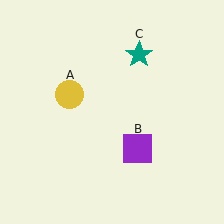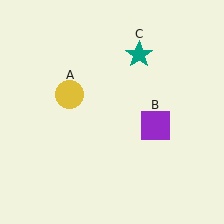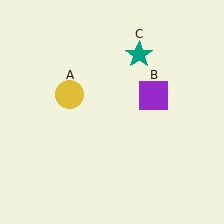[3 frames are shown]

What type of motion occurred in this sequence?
The purple square (object B) rotated counterclockwise around the center of the scene.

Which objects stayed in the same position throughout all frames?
Yellow circle (object A) and teal star (object C) remained stationary.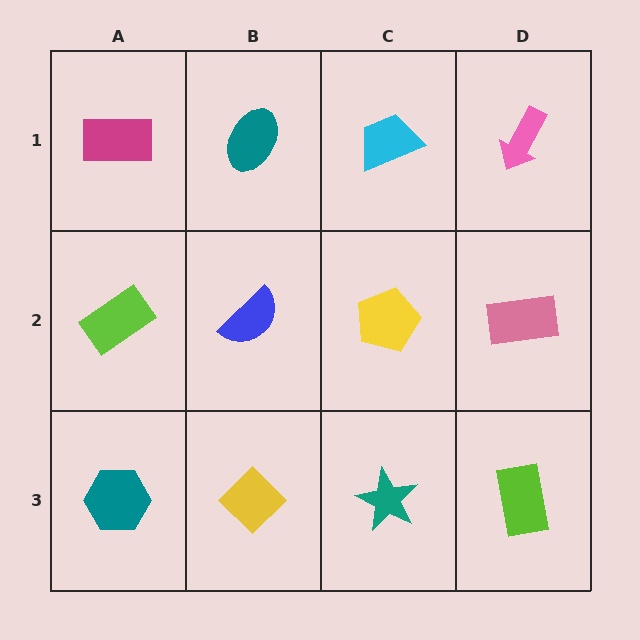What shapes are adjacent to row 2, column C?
A cyan trapezoid (row 1, column C), a teal star (row 3, column C), a blue semicircle (row 2, column B), a pink rectangle (row 2, column D).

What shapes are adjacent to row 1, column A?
A lime rectangle (row 2, column A), a teal ellipse (row 1, column B).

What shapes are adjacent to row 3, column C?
A yellow pentagon (row 2, column C), a yellow diamond (row 3, column B), a lime rectangle (row 3, column D).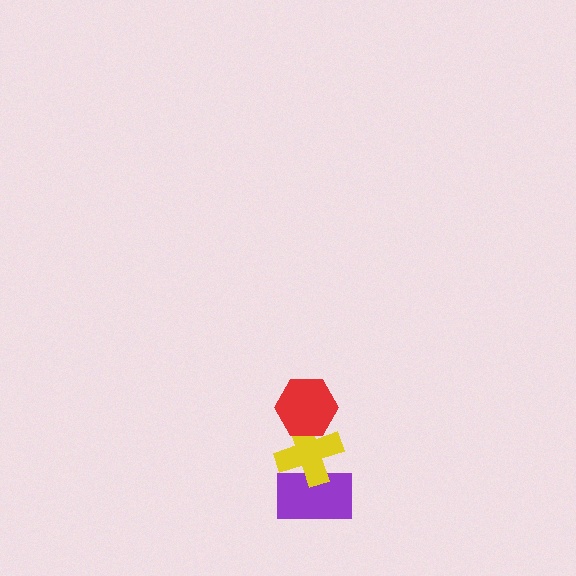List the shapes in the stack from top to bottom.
From top to bottom: the red hexagon, the yellow cross, the purple rectangle.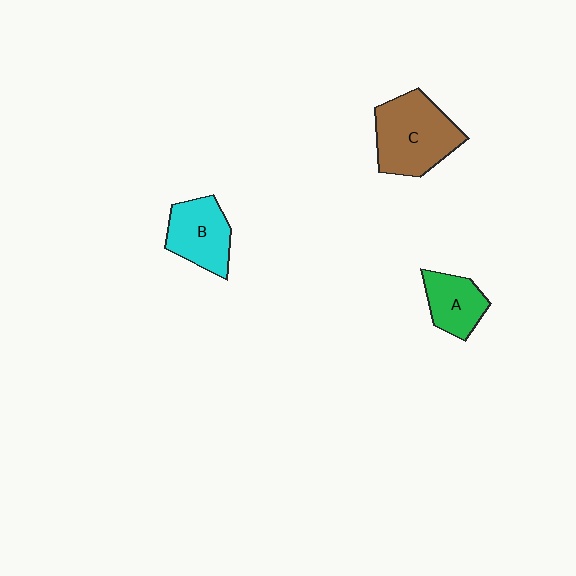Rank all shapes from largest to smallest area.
From largest to smallest: C (brown), B (cyan), A (green).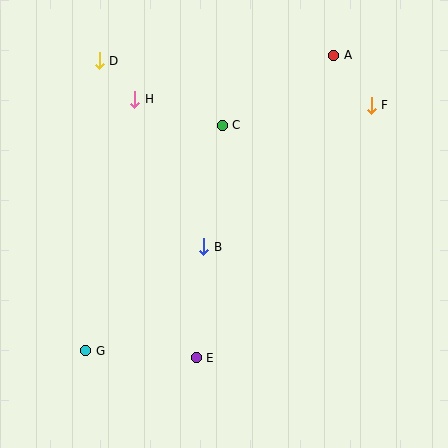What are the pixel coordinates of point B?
Point B is at (204, 247).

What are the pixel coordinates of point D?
Point D is at (99, 61).